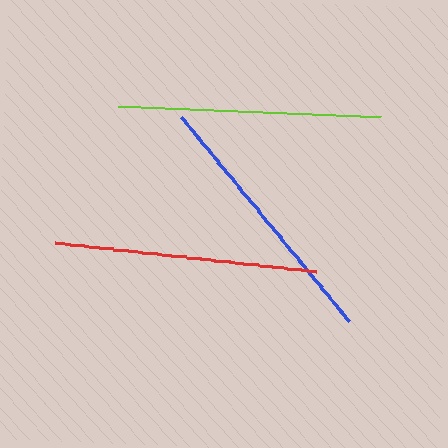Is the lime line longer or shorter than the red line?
The lime line is longer than the red line.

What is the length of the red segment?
The red segment is approximately 262 pixels long.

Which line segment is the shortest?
The red line is the shortest at approximately 262 pixels.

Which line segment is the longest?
The blue line is the longest at approximately 264 pixels.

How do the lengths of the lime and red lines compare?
The lime and red lines are approximately the same length.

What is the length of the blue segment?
The blue segment is approximately 264 pixels long.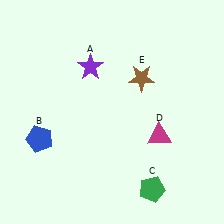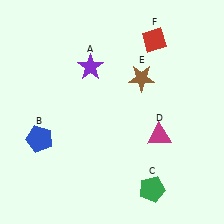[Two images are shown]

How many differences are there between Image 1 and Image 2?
There is 1 difference between the two images.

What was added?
A red diamond (F) was added in Image 2.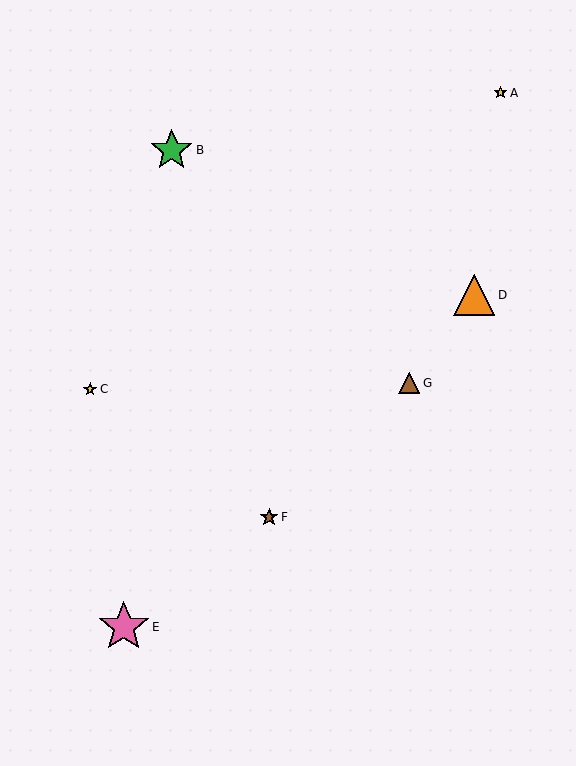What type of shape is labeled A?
Shape A is a yellow star.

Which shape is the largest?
The pink star (labeled E) is the largest.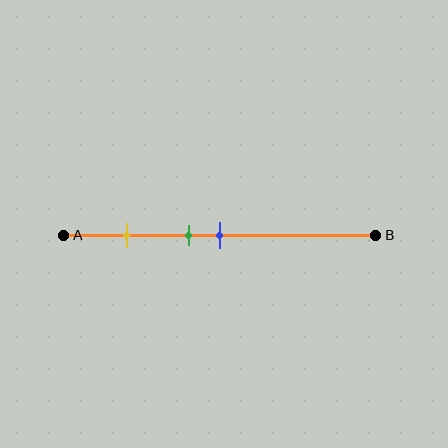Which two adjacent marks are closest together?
The green and blue marks are the closest adjacent pair.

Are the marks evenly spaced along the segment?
No, the marks are not evenly spaced.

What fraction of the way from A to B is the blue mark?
The blue mark is approximately 50% (0.5) of the way from A to B.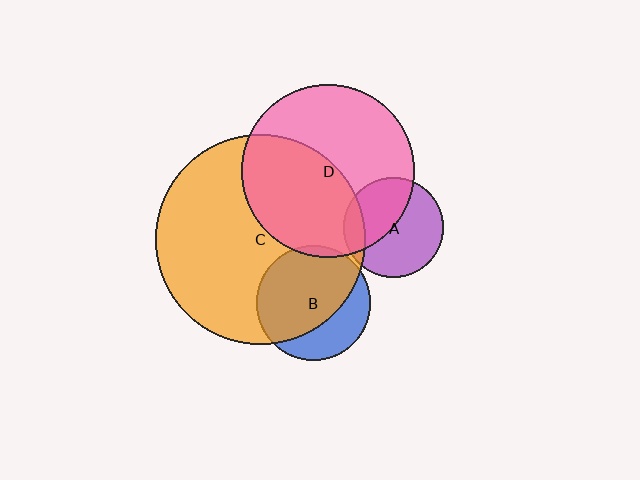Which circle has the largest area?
Circle C (orange).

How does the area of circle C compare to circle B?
Approximately 3.4 times.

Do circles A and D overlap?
Yes.